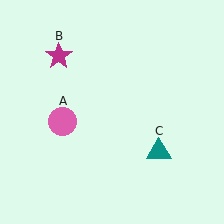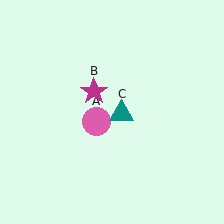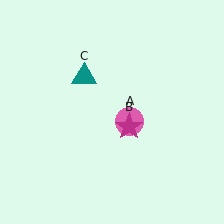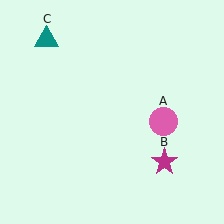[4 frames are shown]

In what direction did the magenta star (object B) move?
The magenta star (object B) moved down and to the right.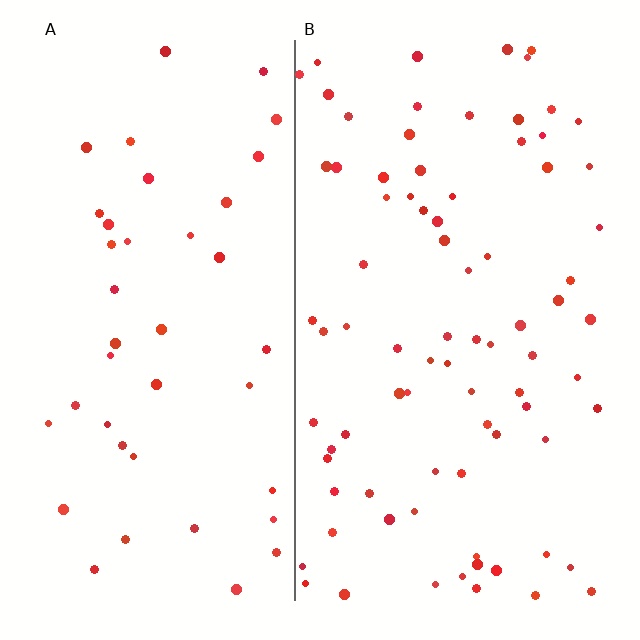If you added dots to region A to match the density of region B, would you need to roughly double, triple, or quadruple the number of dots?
Approximately double.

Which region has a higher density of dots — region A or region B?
B (the right).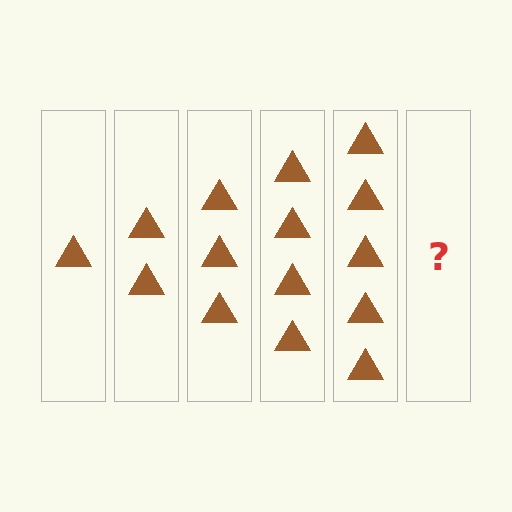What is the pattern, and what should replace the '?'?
The pattern is that each step adds one more triangle. The '?' should be 6 triangles.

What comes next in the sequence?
The next element should be 6 triangles.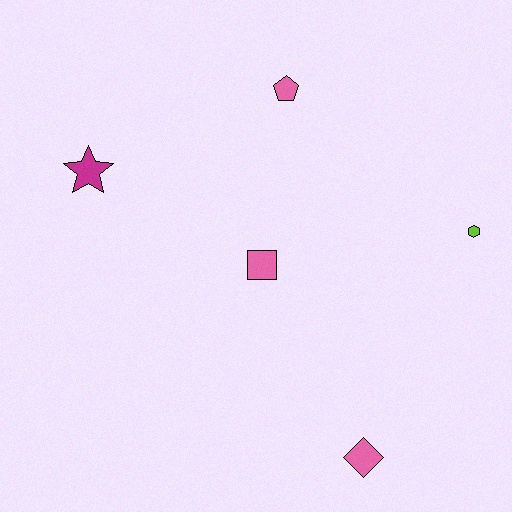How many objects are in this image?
There are 5 objects.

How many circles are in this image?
There are no circles.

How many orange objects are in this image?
There are no orange objects.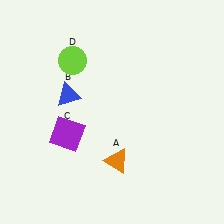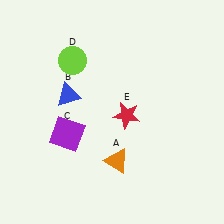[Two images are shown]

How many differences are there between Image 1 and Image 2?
There is 1 difference between the two images.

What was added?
A red star (E) was added in Image 2.